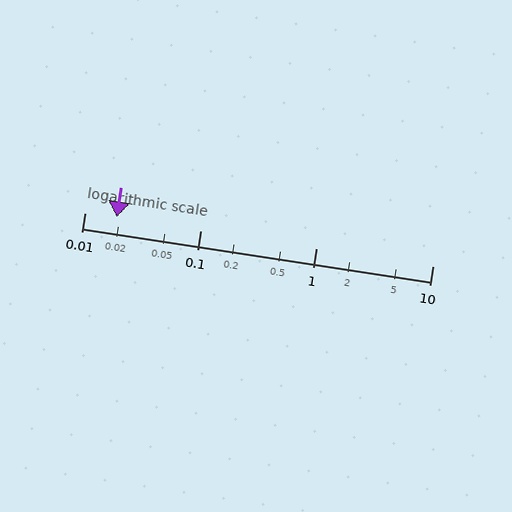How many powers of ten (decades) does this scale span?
The scale spans 3 decades, from 0.01 to 10.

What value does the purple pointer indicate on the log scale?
The pointer indicates approximately 0.019.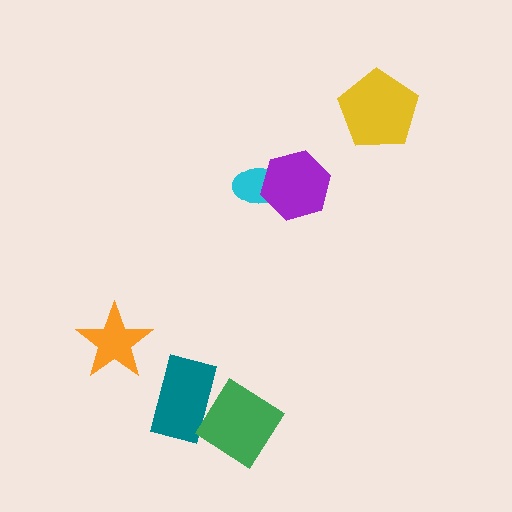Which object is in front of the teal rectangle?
The green diamond is in front of the teal rectangle.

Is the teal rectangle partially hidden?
Yes, it is partially covered by another shape.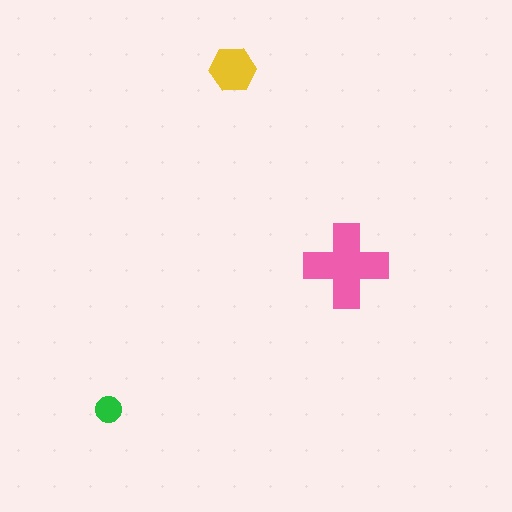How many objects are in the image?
There are 3 objects in the image.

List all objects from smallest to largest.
The green circle, the yellow hexagon, the pink cross.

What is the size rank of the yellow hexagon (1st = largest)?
2nd.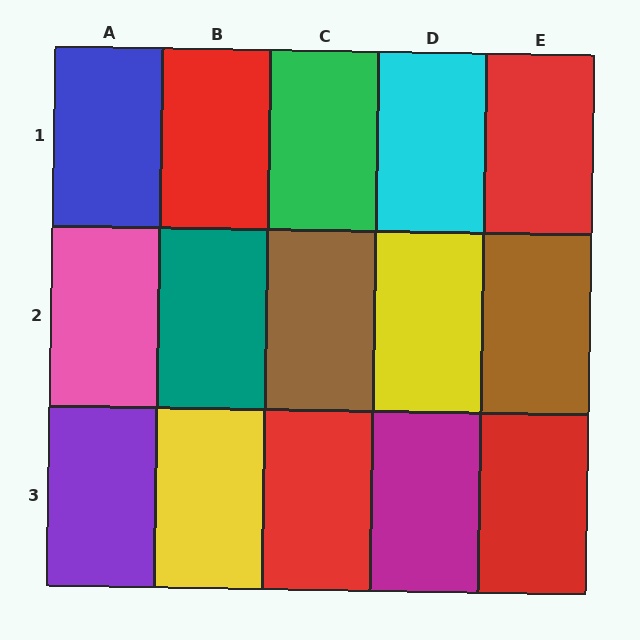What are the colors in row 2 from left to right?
Pink, teal, brown, yellow, brown.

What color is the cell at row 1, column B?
Red.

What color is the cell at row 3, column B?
Yellow.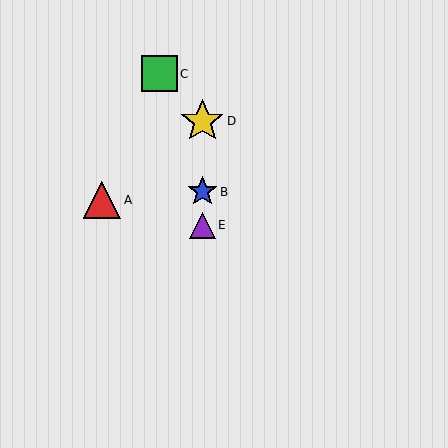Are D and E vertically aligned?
Yes, both are at x≈202.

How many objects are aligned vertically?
3 objects (B, D, E) are aligned vertically.